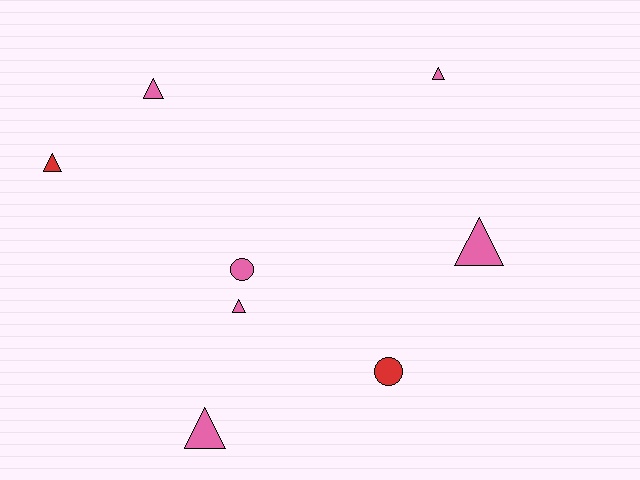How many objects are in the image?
There are 8 objects.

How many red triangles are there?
There is 1 red triangle.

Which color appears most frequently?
Pink, with 6 objects.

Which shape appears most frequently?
Triangle, with 6 objects.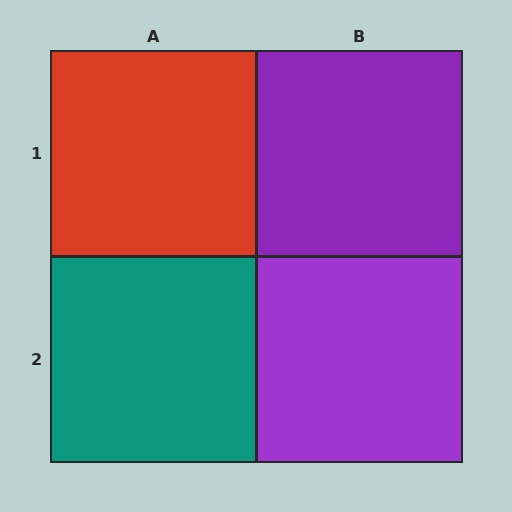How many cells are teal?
1 cell is teal.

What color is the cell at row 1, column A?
Red.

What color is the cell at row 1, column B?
Purple.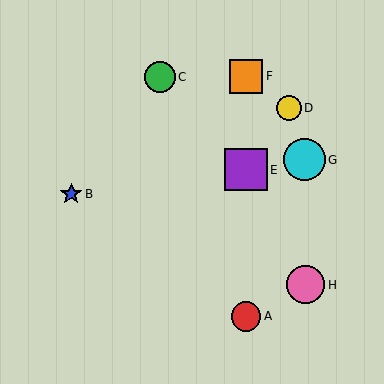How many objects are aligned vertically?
3 objects (A, E, F) are aligned vertically.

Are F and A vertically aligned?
Yes, both are at x≈246.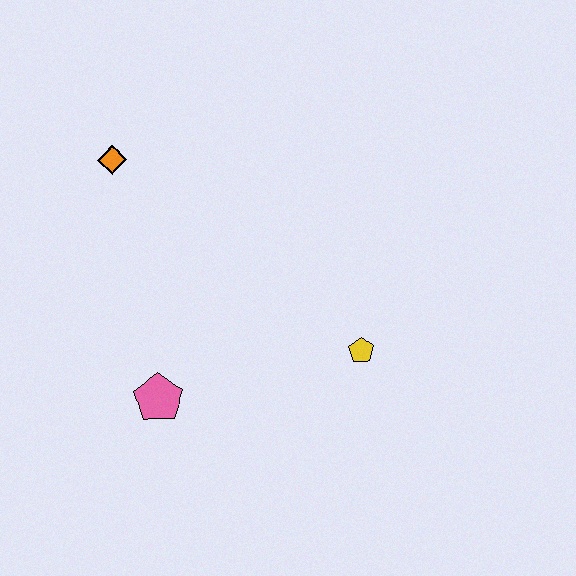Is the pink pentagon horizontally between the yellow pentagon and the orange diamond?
Yes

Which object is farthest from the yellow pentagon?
The orange diamond is farthest from the yellow pentagon.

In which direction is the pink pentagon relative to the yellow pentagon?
The pink pentagon is to the left of the yellow pentagon.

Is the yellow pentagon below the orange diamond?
Yes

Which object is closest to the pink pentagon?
The yellow pentagon is closest to the pink pentagon.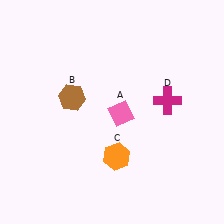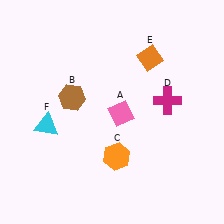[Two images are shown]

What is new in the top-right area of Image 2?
An orange diamond (E) was added in the top-right area of Image 2.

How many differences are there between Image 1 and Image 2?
There are 2 differences between the two images.